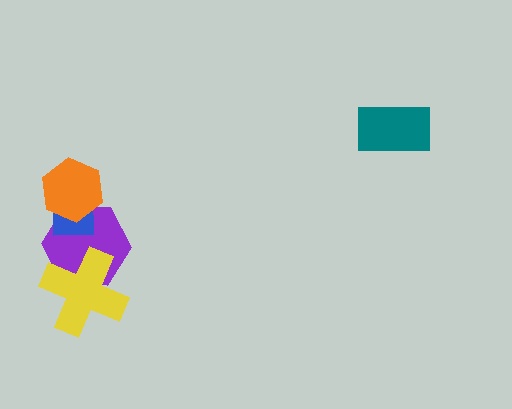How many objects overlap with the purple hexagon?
3 objects overlap with the purple hexagon.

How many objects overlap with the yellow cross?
1 object overlaps with the yellow cross.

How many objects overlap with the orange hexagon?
2 objects overlap with the orange hexagon.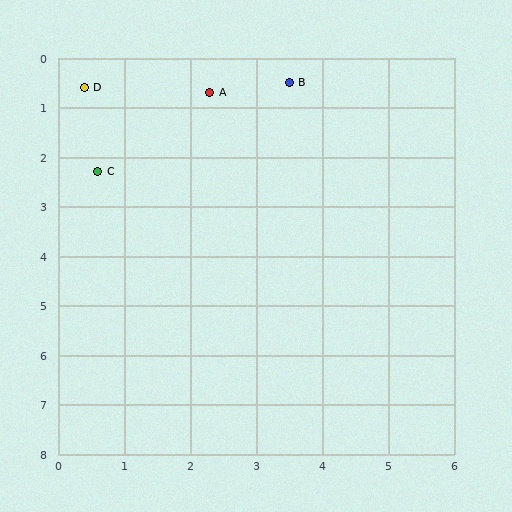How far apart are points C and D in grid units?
Points C and D are about 1.7 grid units apart.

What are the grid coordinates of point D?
Point D is at approximately (0.4, 0.6).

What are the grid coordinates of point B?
Point B is at approximately (3.5, 0.5).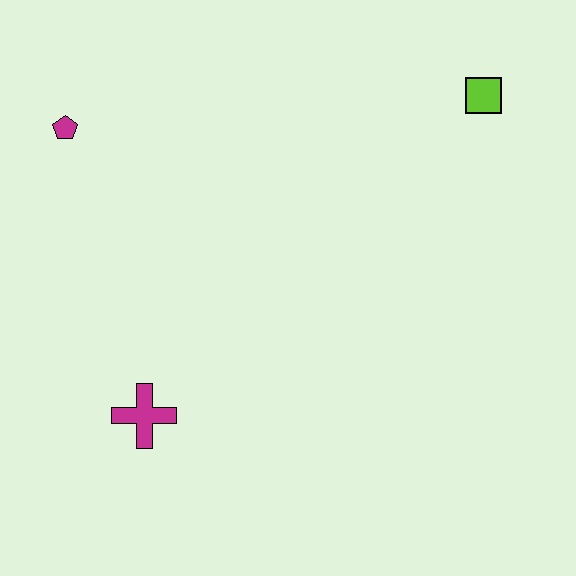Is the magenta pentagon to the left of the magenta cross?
Yes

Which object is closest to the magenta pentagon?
The magenta cross is closest to the magenta pentagon.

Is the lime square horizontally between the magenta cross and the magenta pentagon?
No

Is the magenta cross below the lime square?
Yes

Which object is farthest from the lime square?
The magenta cross is farthest from the lime square.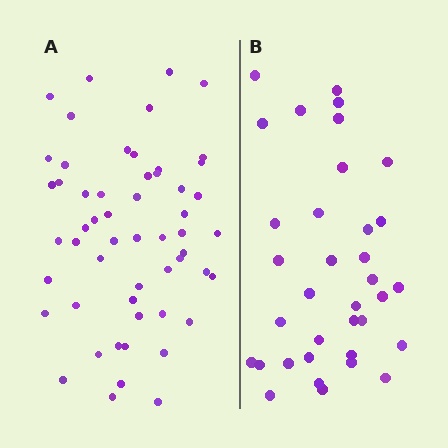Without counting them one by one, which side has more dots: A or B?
Region A (the left region) has more dots.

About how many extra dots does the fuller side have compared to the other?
Region A has approximately 20 more dots than region B.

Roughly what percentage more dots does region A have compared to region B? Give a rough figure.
About 55% more.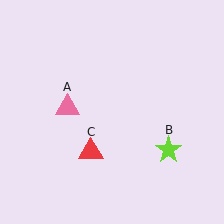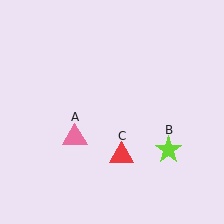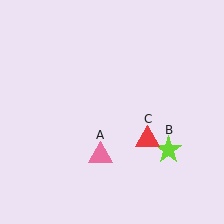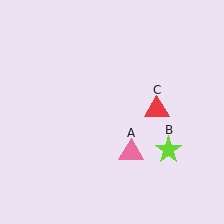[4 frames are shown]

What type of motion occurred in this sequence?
The pink triangle (object A), red triangle (object C) rotated counterclockwise around the center of the scene.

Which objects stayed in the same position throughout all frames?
Lime star (object B) remained stationary.